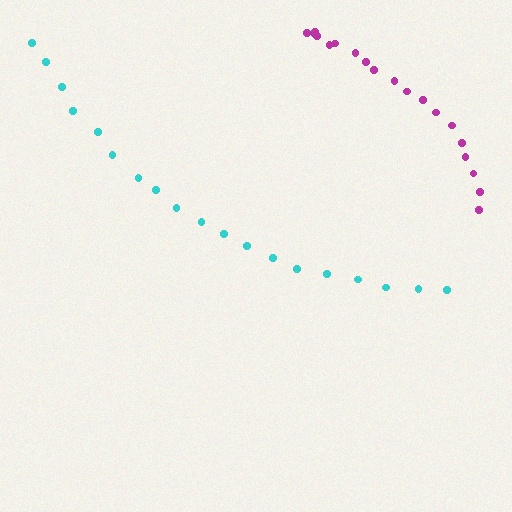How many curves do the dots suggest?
There are 2 distinct paths.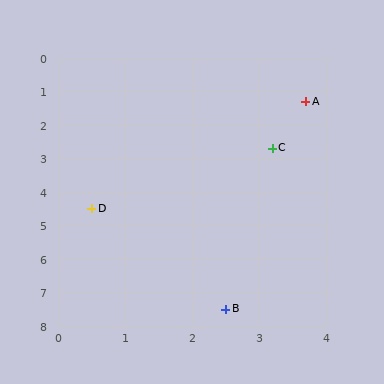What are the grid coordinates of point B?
Point B is at approximately (2.5, 7.5).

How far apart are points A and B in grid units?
Points A and B are about 6.3 grid units apart.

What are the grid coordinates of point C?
Point C is at approximately (3.2, 2.7).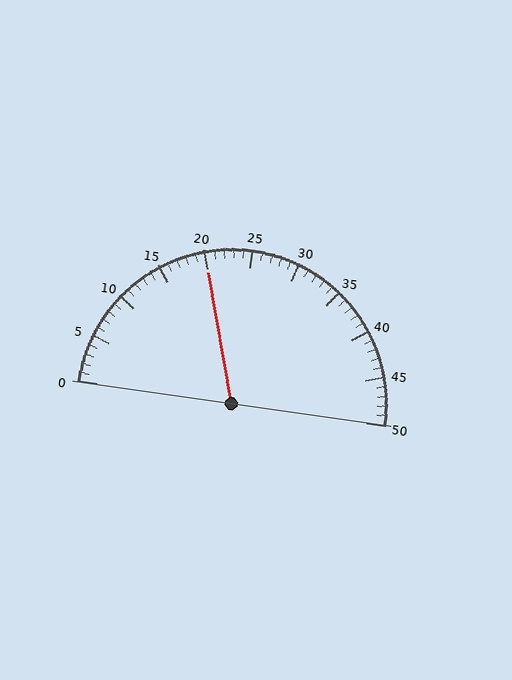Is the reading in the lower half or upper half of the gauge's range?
The reading is in the lower half of the range (0 to 50).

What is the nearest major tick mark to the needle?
The nearest major tick mark is 20.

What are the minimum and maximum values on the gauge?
The gauge ranges from 0 to 50.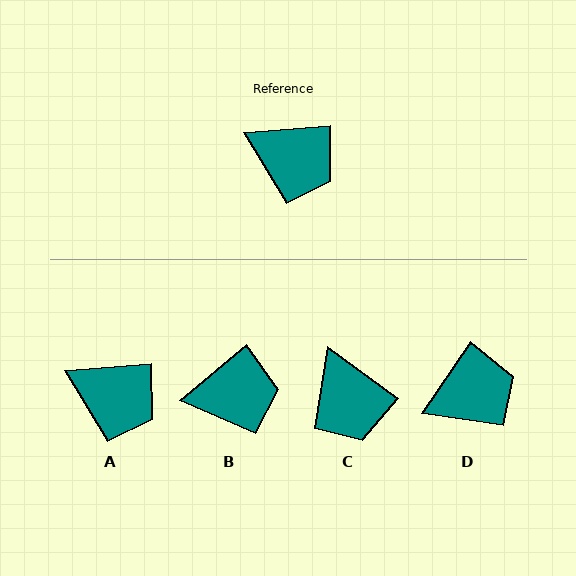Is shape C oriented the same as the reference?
No, it is off by about 41 degrees.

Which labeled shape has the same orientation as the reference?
A.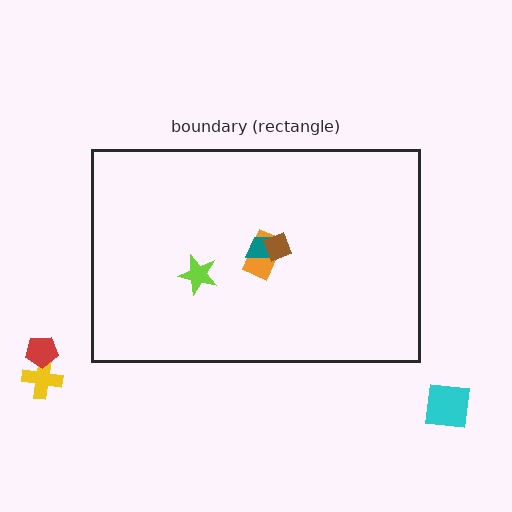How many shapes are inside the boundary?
4 inside, 3 outside.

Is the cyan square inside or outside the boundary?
Outside.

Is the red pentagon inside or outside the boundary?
Outside.